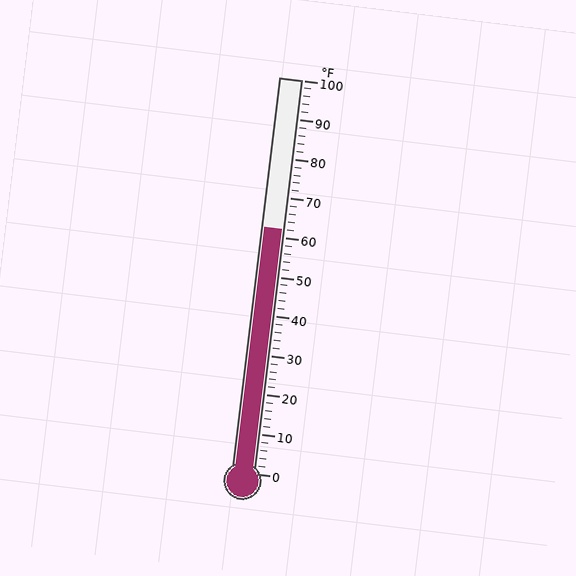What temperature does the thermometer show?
The thermometer shows approximately 62°F.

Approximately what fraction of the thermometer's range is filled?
The thermometer is filled to approximately 60% of its range.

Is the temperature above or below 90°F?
The temperature is below 90°F.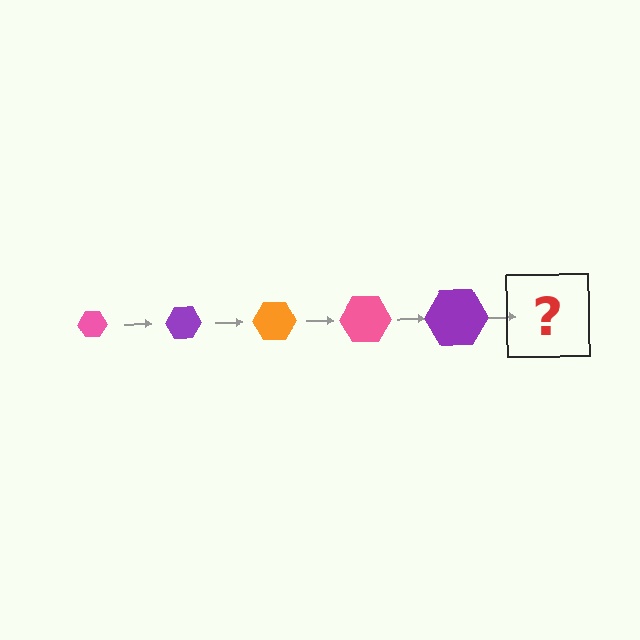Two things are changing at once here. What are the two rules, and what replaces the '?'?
The two rules are that the hexagon grows larger each step and the color cycles through pink, purple, and orange. The '?' should be an orange hexagon, larger than the previous one.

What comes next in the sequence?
The next element should be an orange hexagon, larger than the previous one.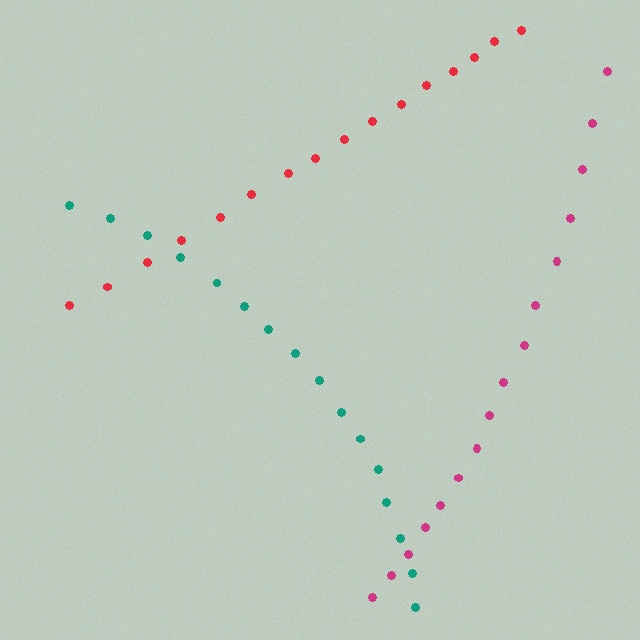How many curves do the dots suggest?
There are 3 distinct paths.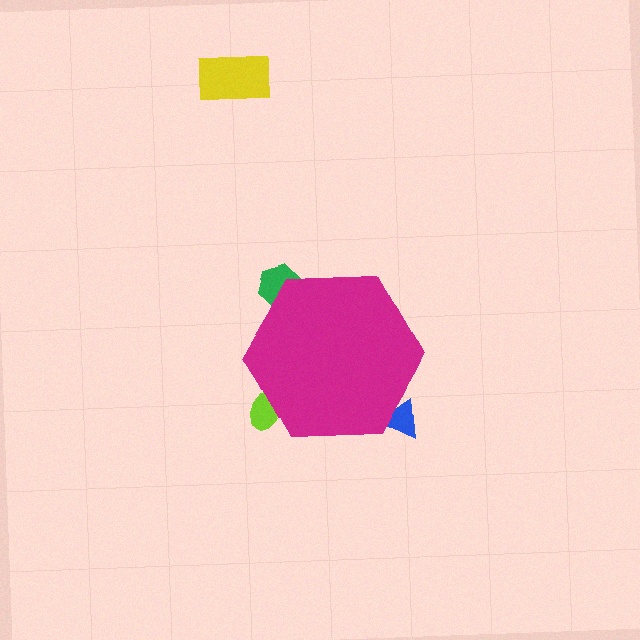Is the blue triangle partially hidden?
Yes, the blue triangle is partially hidden behind the magenta hexagon.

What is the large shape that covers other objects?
A magenta hexagon.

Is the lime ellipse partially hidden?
Yes, the lime ellipse is partially hidden behind the magenta hexagon.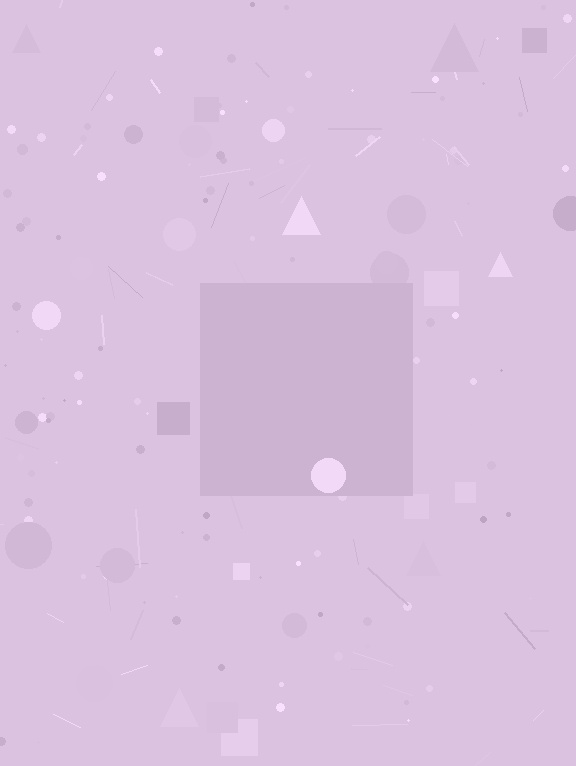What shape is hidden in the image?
A square is hidden in the image.